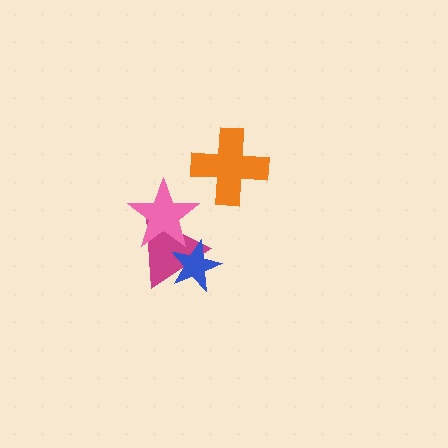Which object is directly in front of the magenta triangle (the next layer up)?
The pink star is directly in front of the magenta triangle.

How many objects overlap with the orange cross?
0 objects overlap with the orange cross.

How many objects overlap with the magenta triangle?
2 objects overlap with the magenta triangle.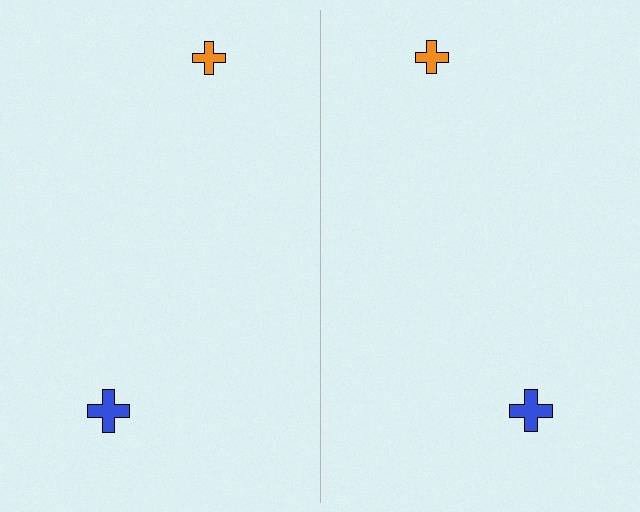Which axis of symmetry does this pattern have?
The pattern has a vertical axis of symmetry running through the center of the image.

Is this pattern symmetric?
Yes, this pattern has bilateral (reflection) symmetry.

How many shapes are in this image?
There are 4 shapes in this image.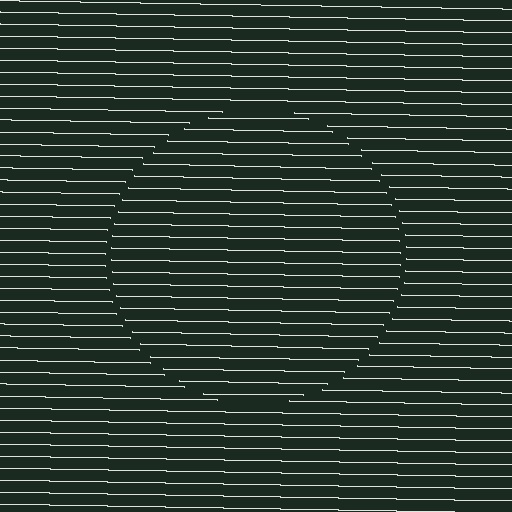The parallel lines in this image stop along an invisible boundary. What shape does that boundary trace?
An illusory circle. The interior of the shape contains the same grating, shifted by half a period — the contour is defined by the phase discontinuity where line-ends from the inner and outer gratings abut.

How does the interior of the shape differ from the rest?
The interior of the shape contains the same grating, shifted by half a period — the contour is defined by the phase discontinuity where line-ends from the inner and outer gratings abut.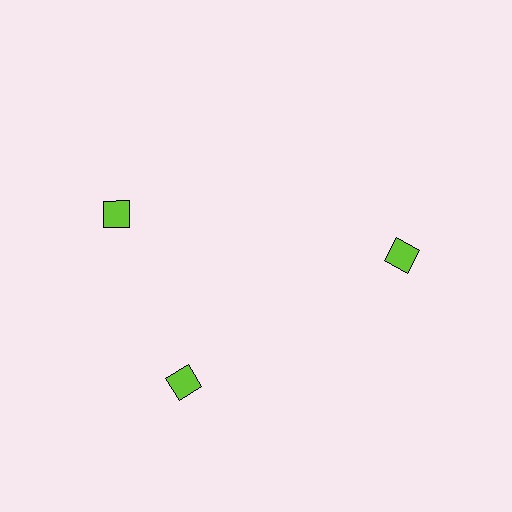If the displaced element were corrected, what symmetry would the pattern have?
It would have 3-fold rotational symmetry — the pattern would map onto itself every 120 degrees.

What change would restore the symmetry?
The symmetry would be restored by rotating it back into even spacing with its neighbors so that all 3 diamonds sit at equal angles and equal distance from the center.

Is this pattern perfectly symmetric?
No. The 3 lime diamonds are arranged in a ring, but one element near the 11 o'clock position is rotated out of alignment along the ring, breaking the 3-fold rotational symmetry.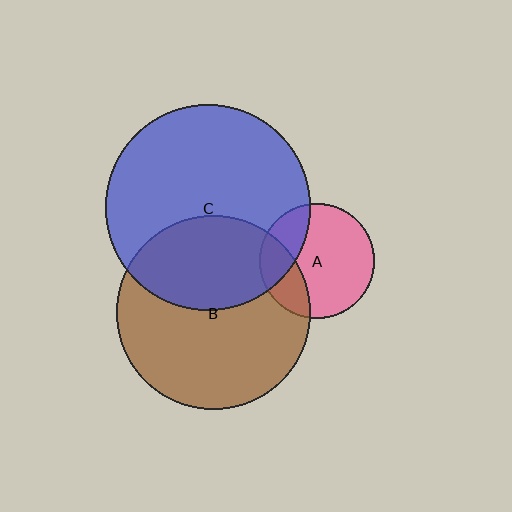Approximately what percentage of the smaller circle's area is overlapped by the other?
Approximately 25%.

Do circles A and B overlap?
Yes.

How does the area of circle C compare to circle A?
Approximately 3.2 times.